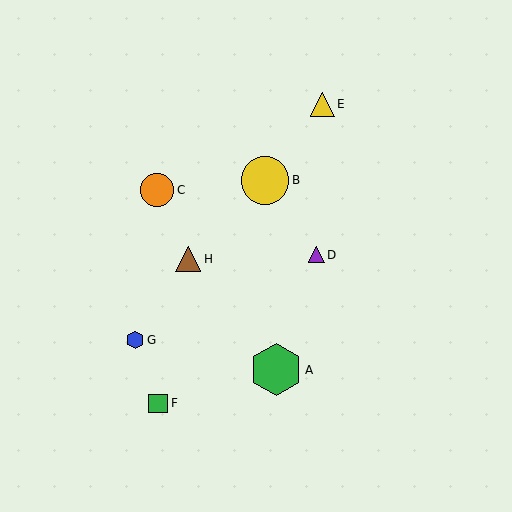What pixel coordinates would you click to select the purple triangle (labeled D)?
Click at (316, 255) to select the purple triangle D.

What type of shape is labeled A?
Shape A is a green hexagon.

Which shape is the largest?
The green hexagon (labeled A) is the largest.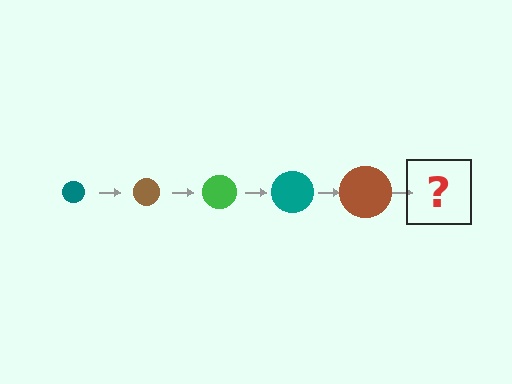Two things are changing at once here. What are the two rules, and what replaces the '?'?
The two rules are that the circle grows larger each step and the color cycles through teal, brown, and green. The '?' should be a green circle, larger than the previous one.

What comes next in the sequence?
The next element should be a green circle, larger than the previous one.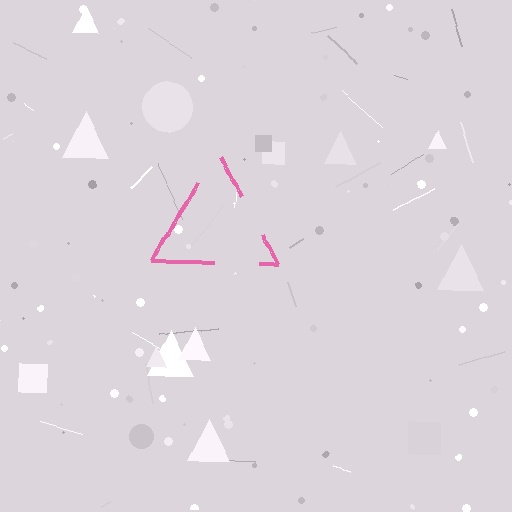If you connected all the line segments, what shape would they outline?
They would outline a triangle.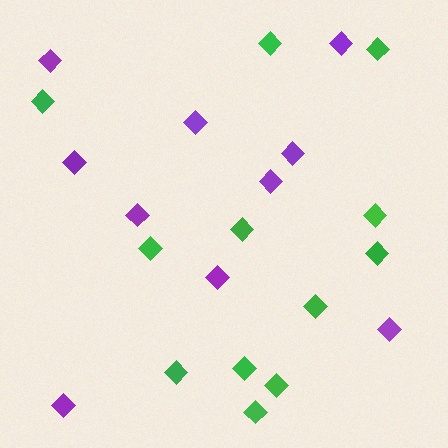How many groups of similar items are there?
There are 2 groups: one group of purple diamonds (10) and one group of green diamonds (12).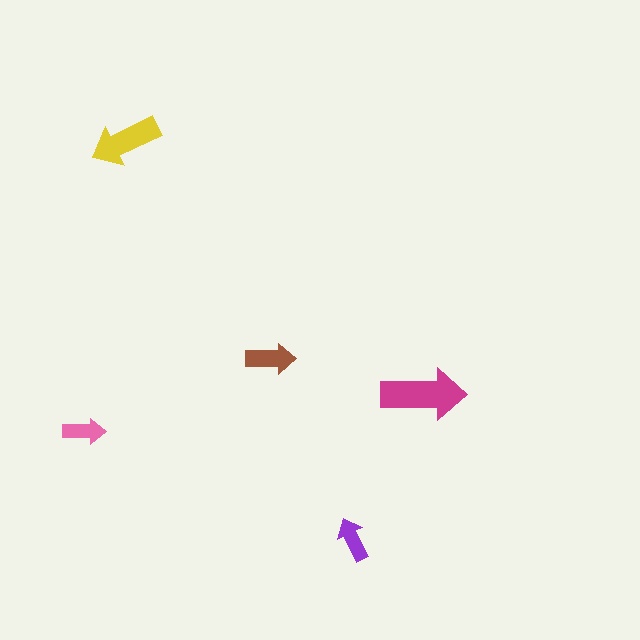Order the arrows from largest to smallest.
the magenta one, the yellow one, the brown one, the purple one, the pink one.